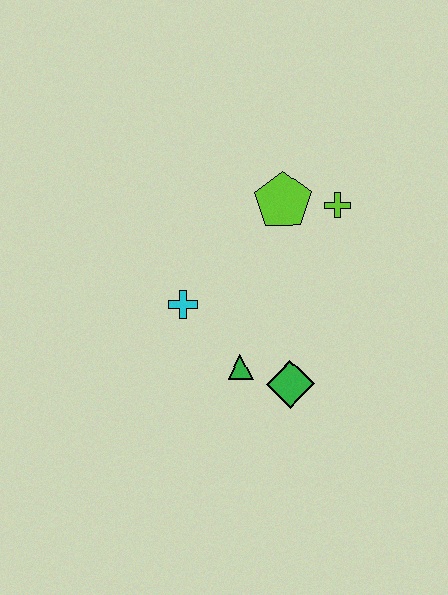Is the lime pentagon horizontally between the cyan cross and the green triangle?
No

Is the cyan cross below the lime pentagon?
Yes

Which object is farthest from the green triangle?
The lime cross is farthest from the green triangle.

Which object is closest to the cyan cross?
The green triangle is closest to the cyan cross.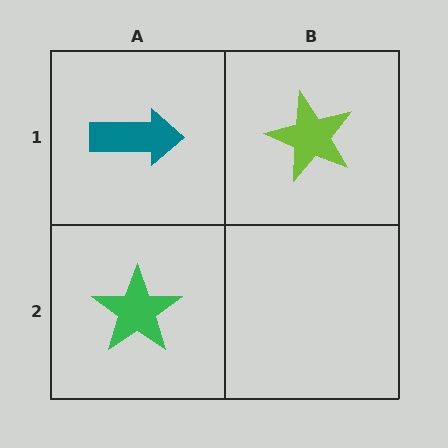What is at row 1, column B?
A lime star.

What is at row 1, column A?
A teal arrow.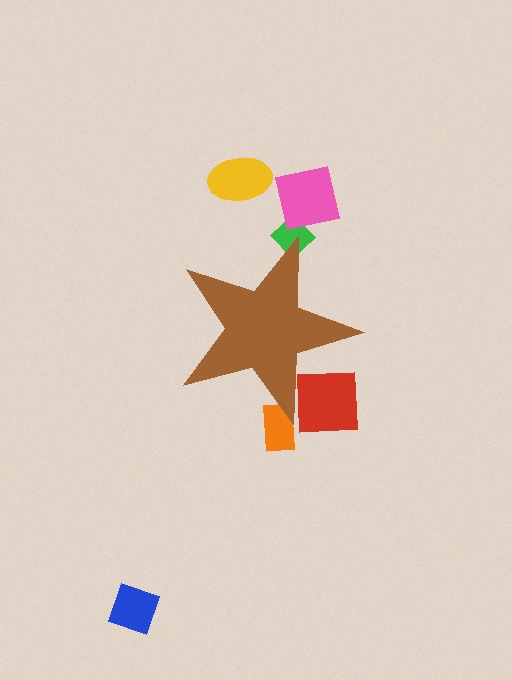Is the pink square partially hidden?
No, the pink square is fully visible.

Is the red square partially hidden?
Yes, the red square is partially hidden behind the brown star.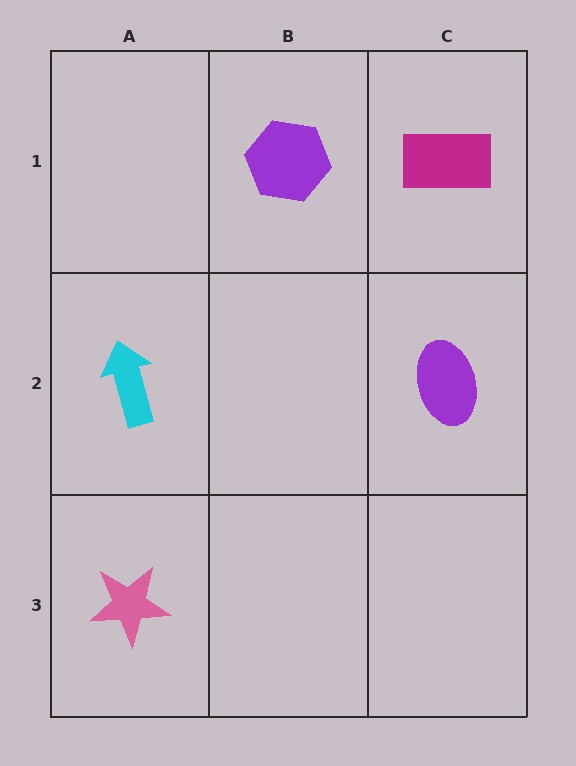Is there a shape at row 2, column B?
No, that cell is empty.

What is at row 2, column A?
A cyan arrow.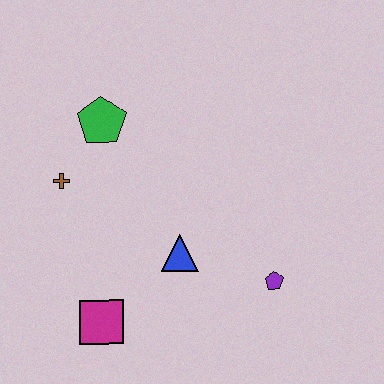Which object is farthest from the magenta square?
The green pentagon is farthest from the magenta square.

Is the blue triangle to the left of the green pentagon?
No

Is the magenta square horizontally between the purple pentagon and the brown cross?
Yes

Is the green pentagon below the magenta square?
No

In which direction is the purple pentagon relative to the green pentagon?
The purple pentagon is to the right of the green pentagon.